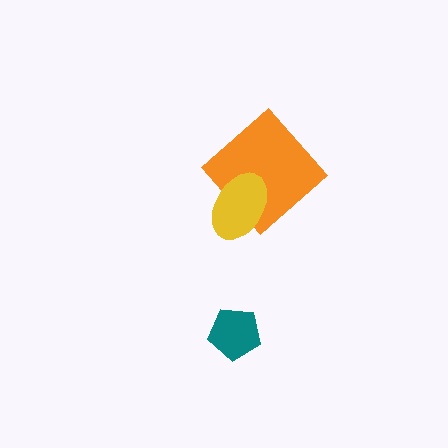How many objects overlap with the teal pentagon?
0 objects overlap with the teal pentagon.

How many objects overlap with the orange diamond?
1 object overlaps with the orange diamond.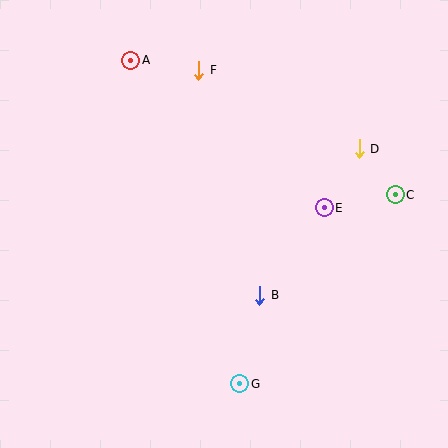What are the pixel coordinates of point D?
Point D is at (359, 149).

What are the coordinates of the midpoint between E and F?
The midpoint between E and F is at (262, 139).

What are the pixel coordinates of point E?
Point E is at (324, 208).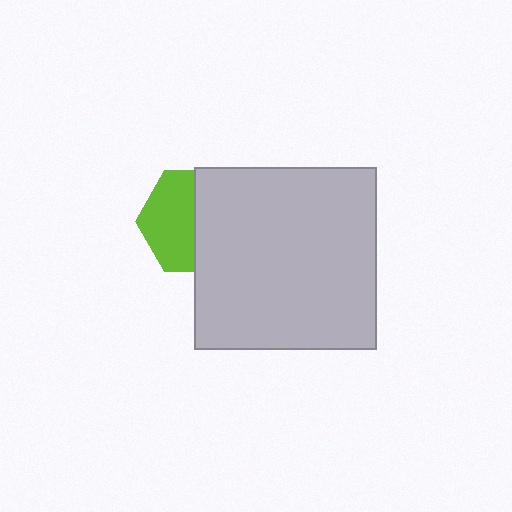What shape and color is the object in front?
The object in front is a light gray square.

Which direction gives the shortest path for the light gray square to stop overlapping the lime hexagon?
Moving right gives the shortest separation.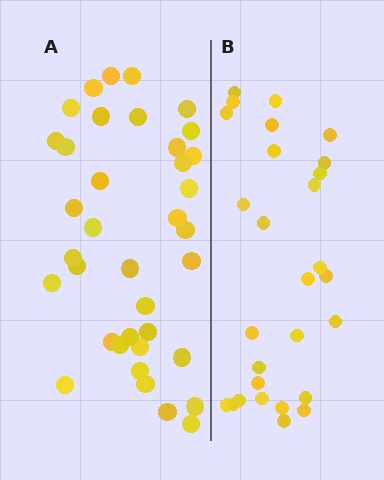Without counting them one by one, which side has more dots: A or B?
Region A (the left region) has more dots.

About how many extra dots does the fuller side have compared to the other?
Region A has roughly 8 or so more dots than region B.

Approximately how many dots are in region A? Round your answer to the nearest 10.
About 40 dots. (The exact count is 37, which rounds to 40.)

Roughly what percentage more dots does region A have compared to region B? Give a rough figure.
About 30% more.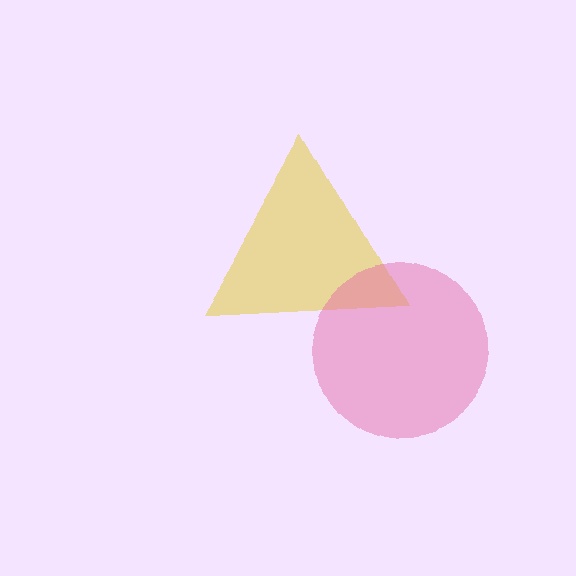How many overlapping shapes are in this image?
There are 2 overlapping shapes in the image.